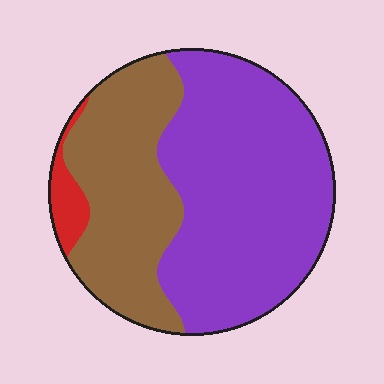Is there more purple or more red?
Purple.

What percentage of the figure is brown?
Brown takes up about three eighths (3/8) of the figure.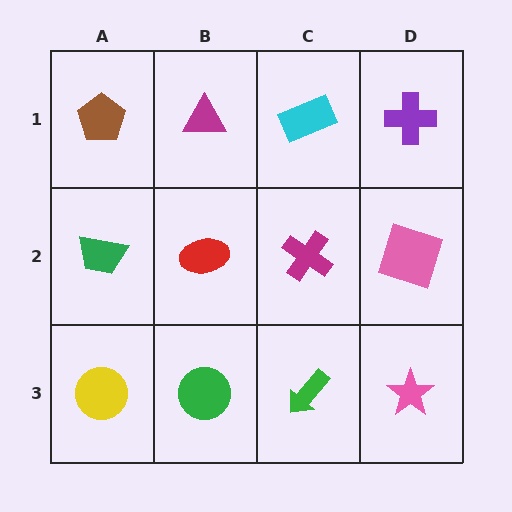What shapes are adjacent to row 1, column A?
A green trapezoid (row 2, column A), a magenta triangle (row 1, column B).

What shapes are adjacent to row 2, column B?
A magenta triangle (row 1, column B), a green circle (row 3, column B), a green trapezoid (row 2, column A), a magenta cross (row 2, column C).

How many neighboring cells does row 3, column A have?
2.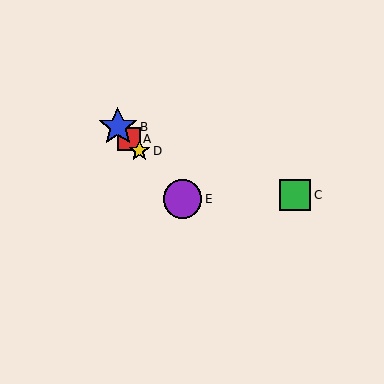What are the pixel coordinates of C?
Object C is at (295, 195).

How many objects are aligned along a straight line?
4 objects (A, B, D, E) are aligned along a straight line.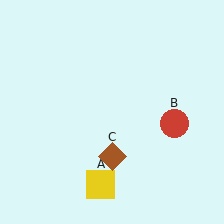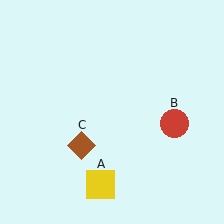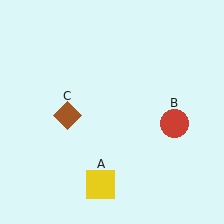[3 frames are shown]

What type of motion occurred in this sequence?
The brown diamond (object C) rotated clockwise around the center of the scene.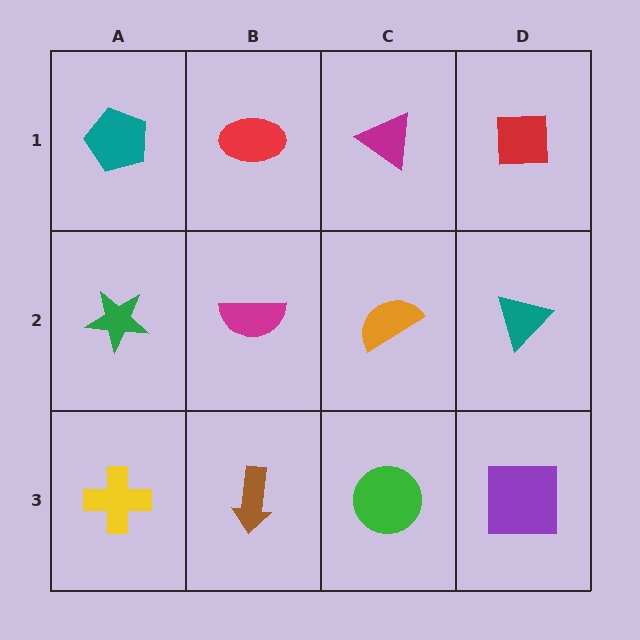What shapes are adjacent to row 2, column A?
A teal pentagon (row 1, column A), a yellow cross (row 3, column A), a magenta semicircle (row 2, column B).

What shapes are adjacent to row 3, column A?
A green star (row 2, column A), a brown arrow (row 3, column B).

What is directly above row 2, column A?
A teal pentagon.